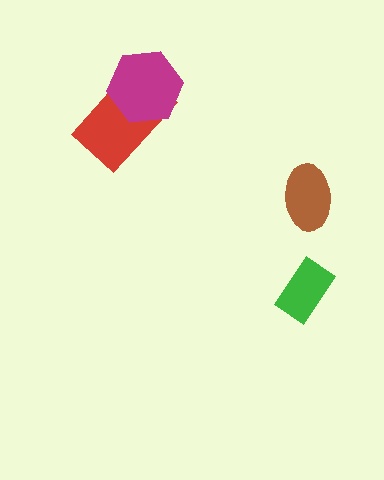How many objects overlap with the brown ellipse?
0 objects overlap with the brown ellipse.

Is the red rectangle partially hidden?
Yes, it is partially covered by another shape.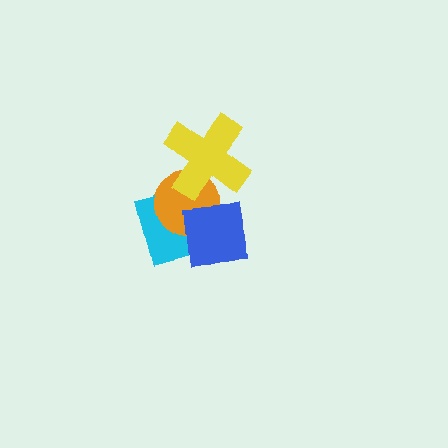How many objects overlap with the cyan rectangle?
2 objects overlap with the cyan rectangle.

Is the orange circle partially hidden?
Yes, it is partially covered by another shape.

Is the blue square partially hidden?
No, no other shape covers it.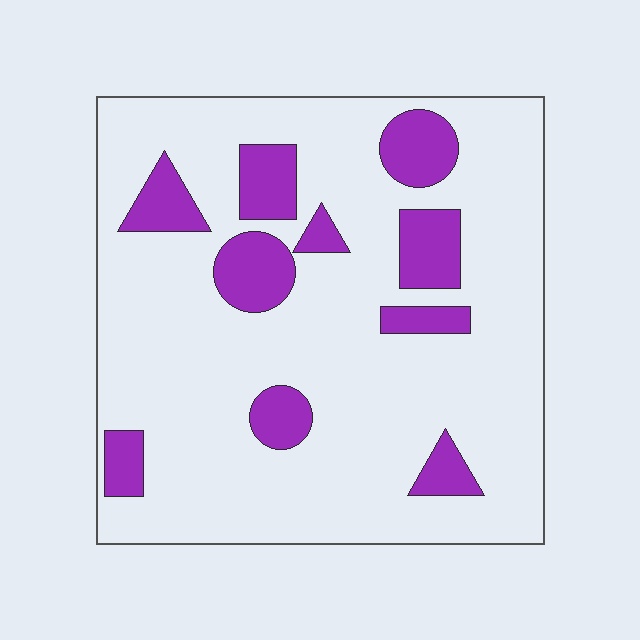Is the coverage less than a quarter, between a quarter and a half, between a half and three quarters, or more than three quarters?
Less than a quarter.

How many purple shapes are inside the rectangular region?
10.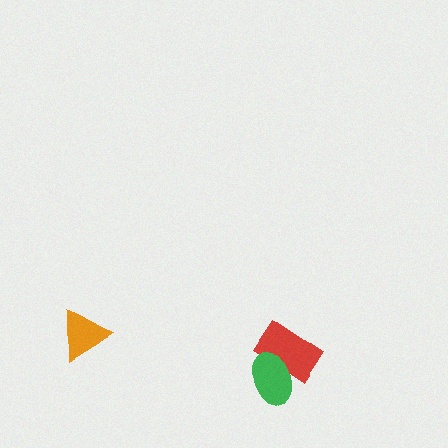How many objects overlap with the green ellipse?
1 object overlaps with the green ellipse.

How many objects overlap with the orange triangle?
0 objects overlap with the orange triangle.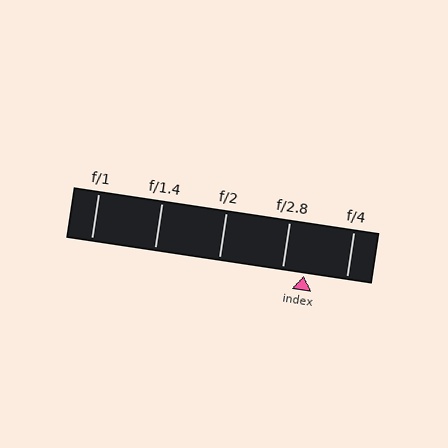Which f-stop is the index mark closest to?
The index mark is closest to f/2.8.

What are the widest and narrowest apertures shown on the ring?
The widest aperture shown is f/1 and the narrowest is f/4.